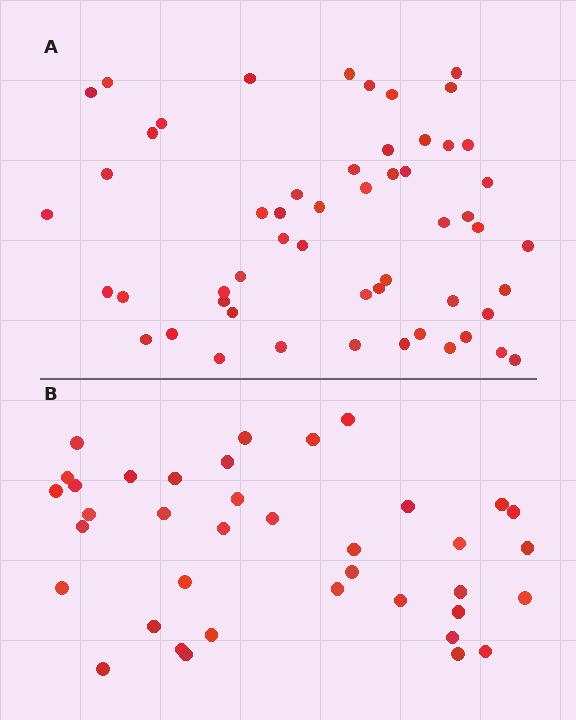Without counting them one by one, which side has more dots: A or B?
Region A (the top region) has more dots.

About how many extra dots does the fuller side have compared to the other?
Region A has approximately 15 more dots than region B.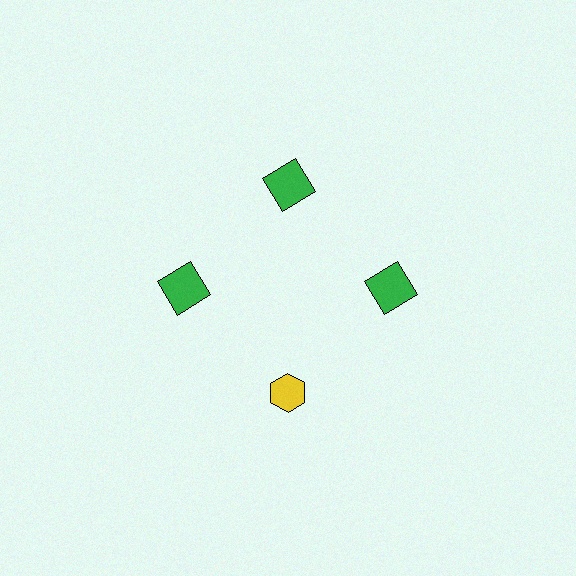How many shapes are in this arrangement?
There are 4 shapes arranged in a ring pattern.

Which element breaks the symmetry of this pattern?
The yellow hexagon at roughly the 6 o'clock position breaks the symmetry. All other shapes are green squares.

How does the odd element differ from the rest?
It differs in both color (yellow instead of green) and shape (hexagon instead of square).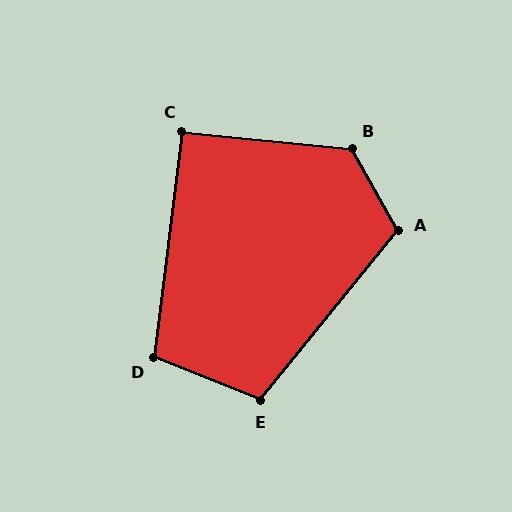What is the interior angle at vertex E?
Approximately 107 degrees (obtuse).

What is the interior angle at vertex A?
Approximately 112 degrees (obtuse).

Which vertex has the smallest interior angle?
C, at approximately 92 degrees.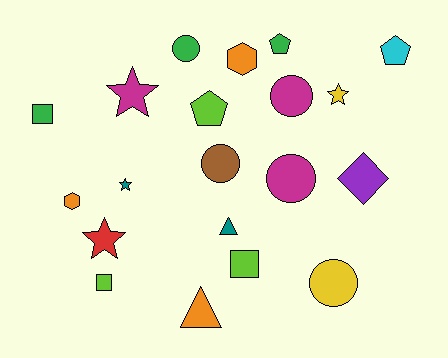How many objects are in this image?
There are 20 objects.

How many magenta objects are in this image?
There are 3 magenta objects.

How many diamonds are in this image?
There is 1 diamond.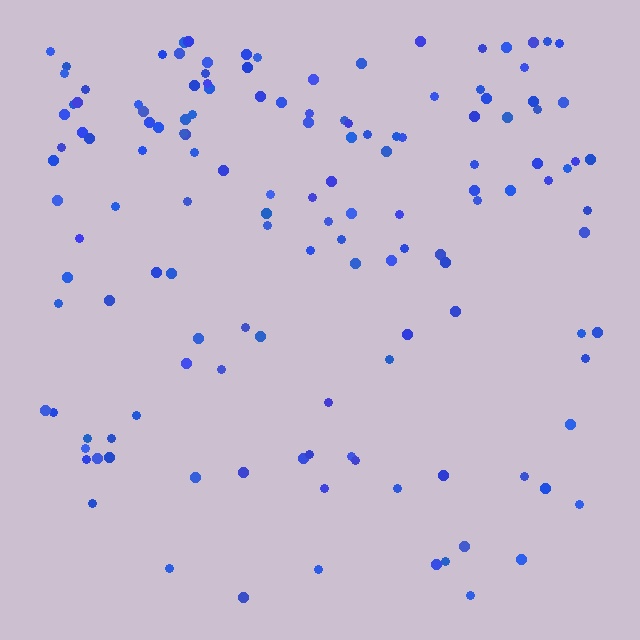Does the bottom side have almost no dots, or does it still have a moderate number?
Still a moderate number, just noticeably fewer than the top.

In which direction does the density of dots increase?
From bottom to top, with the top side densest.